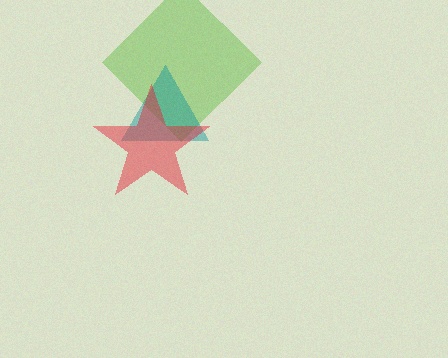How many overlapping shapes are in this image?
There are 3 overlapping shapes in the image.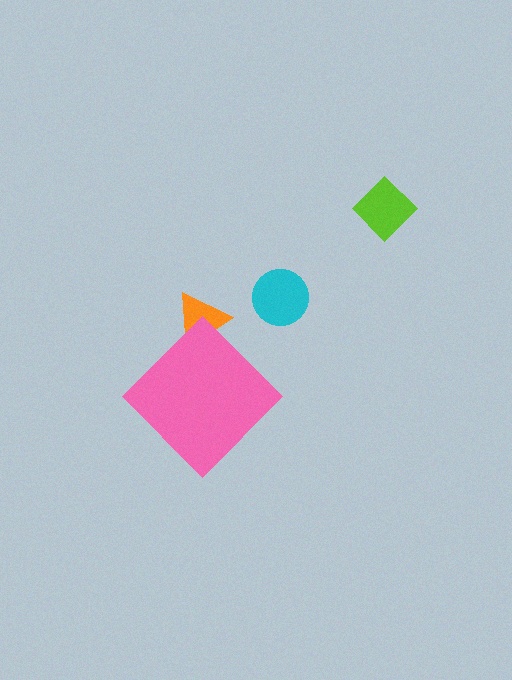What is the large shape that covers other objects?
A pink diamond.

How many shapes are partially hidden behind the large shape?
1 shape is partially hidden.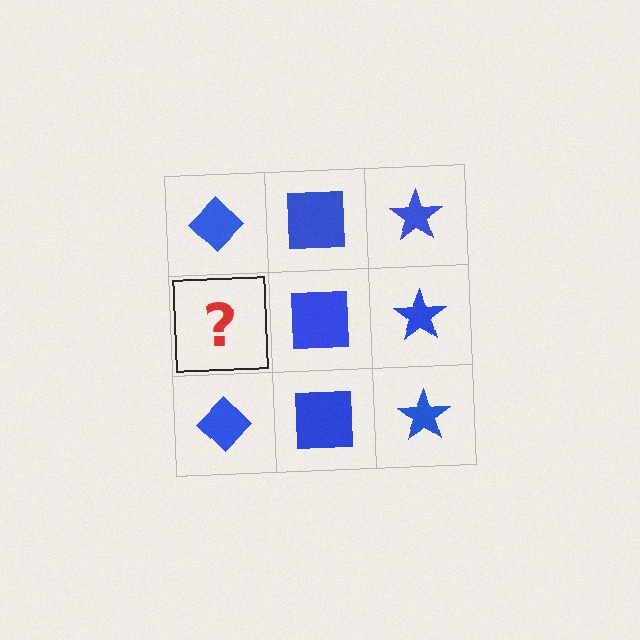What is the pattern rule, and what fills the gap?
The rule is that each column has a consistent shape. The gap should be filled with a blue diamond.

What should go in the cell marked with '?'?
The missing cell should contain a blue diamond.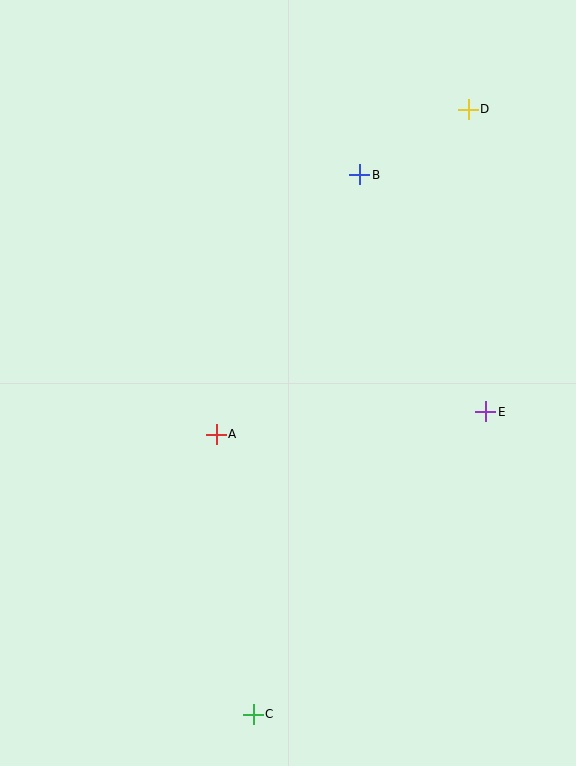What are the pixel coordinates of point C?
Point C is at (253, 714).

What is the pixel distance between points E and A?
The distance between E and A is 270 pixels.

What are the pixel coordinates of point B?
Point B is at (360, 175).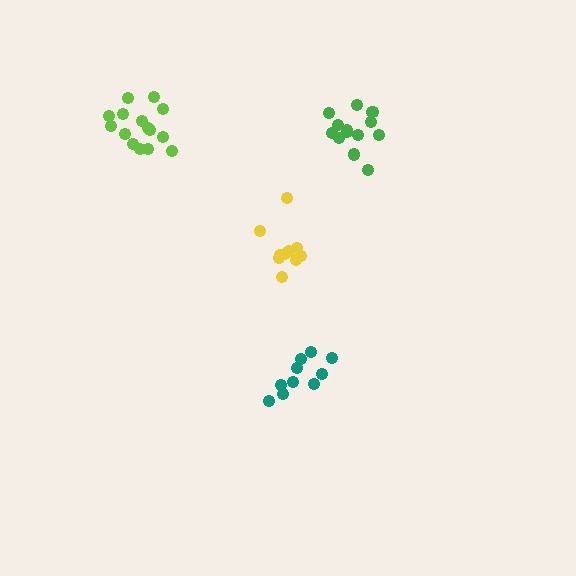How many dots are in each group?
Group 1: 10 dots, Group 2: 10 dots, Group 3: 13 dots, Group 4: 15 dots (48 total).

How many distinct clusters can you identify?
There are 4 distinct clusters.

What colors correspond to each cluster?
The clusters are colored: yellow, teal, green, lime.